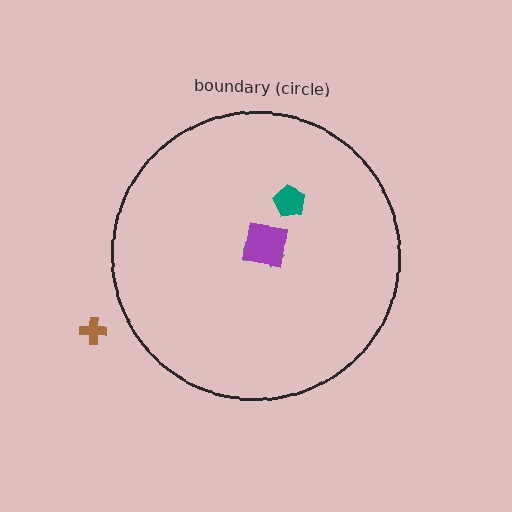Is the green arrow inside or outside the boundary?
Inside.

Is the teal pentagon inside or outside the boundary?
Inside.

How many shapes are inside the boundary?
3 inside, 1 outside.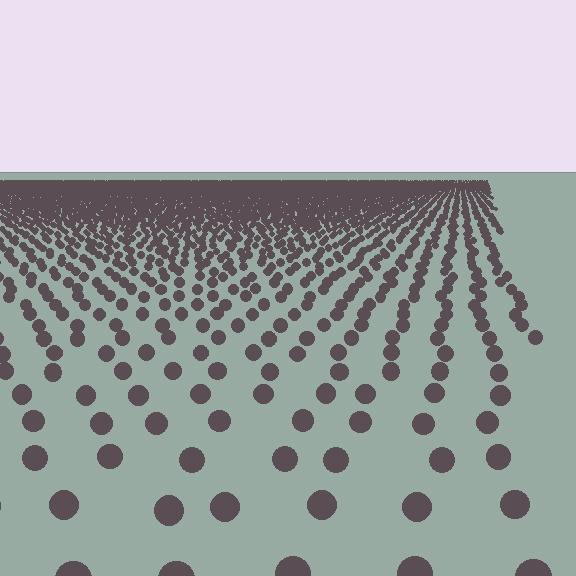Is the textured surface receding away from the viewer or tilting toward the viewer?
The surface is receding away from the viewer. Texture elements get smaller and denser toward the top.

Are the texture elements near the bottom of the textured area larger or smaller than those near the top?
Larger. Near the bottom, elements are closer to the viewer and appear at a bigger on-screen size.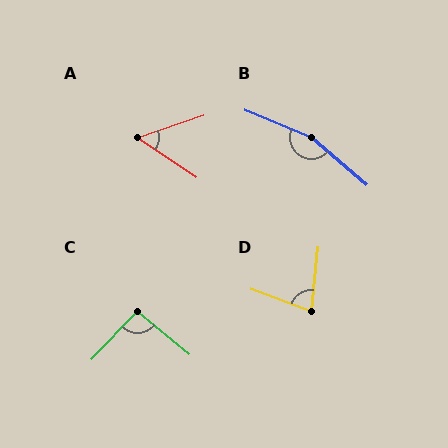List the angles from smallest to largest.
A (53°), D (75°), C (94°), B (162°).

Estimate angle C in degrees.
Approximately 94 degrees.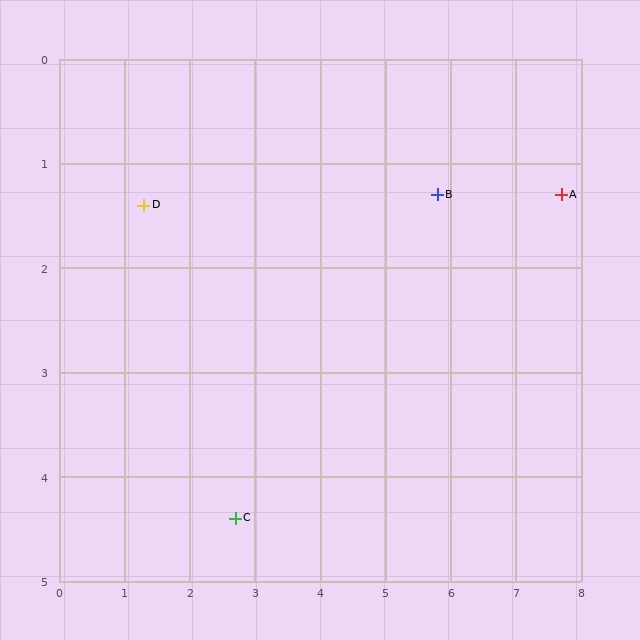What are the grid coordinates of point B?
Point B is at approximately (5.8, 1.3).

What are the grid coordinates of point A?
Point A is at approximately (7.7, 1.3).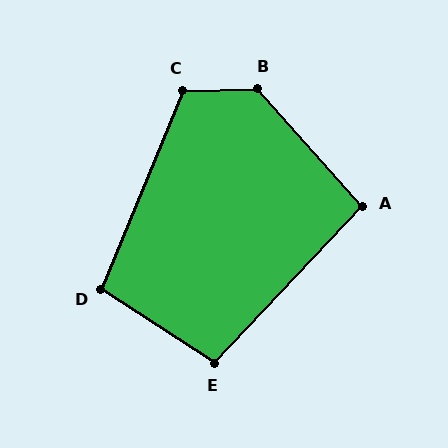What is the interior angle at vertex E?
Approximately 100 degrees (obtuse).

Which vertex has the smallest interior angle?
A, at approximately 95 degrees.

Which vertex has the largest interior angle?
B, at approximately 130 degrees.